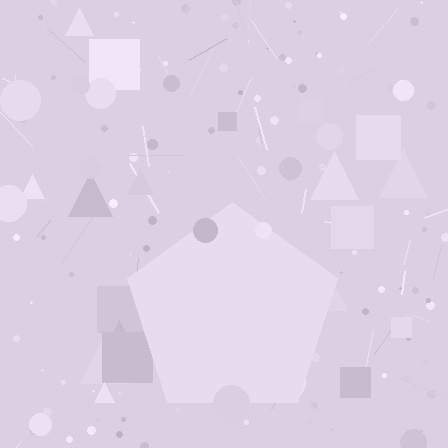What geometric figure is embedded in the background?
A pentagon is embedded in the background.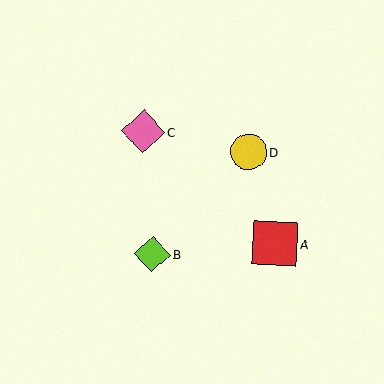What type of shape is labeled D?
Shape D is a yellow circle.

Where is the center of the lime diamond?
The center of the lime diamond is at (152, 254).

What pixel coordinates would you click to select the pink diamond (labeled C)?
Click at (143, 132) to select the pink diamond C.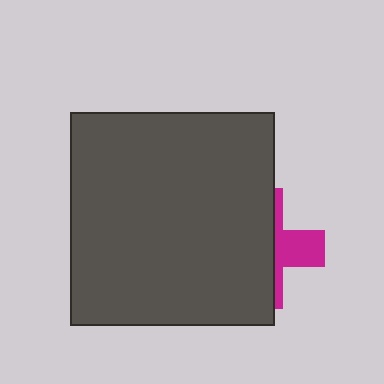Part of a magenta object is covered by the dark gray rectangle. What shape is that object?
It is a cross.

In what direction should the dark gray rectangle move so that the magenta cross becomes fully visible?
The dark gray rectangle should move left. That is the shortest direction to clear the overlap and leave the magenta cross fully visible.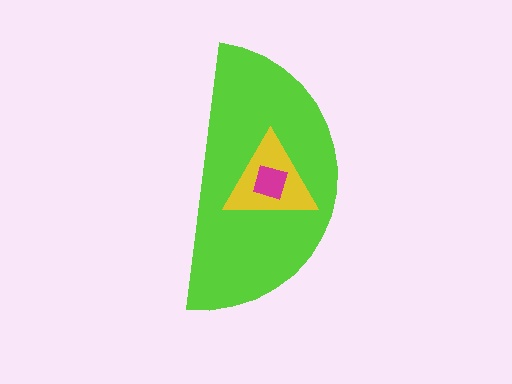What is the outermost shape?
The lime semicircle.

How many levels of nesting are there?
3.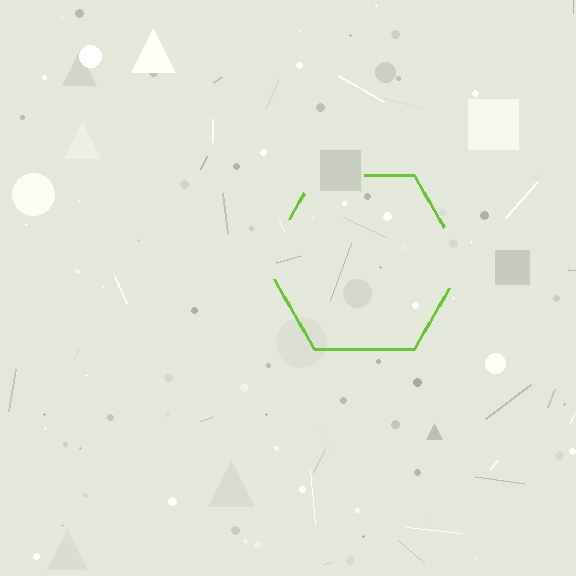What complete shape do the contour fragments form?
The contour fragments form a hexagon.